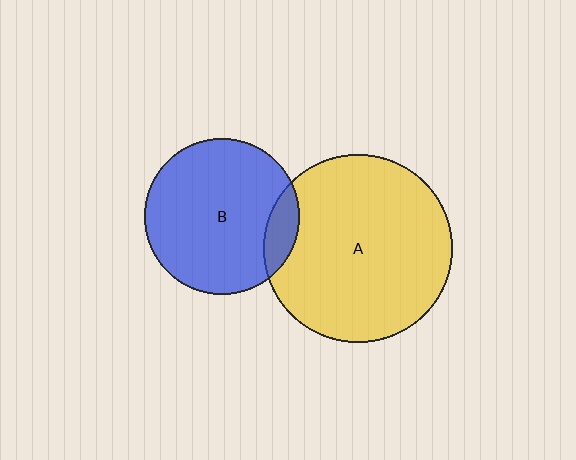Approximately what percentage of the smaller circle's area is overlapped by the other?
Approximately 10%.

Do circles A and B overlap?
Yes.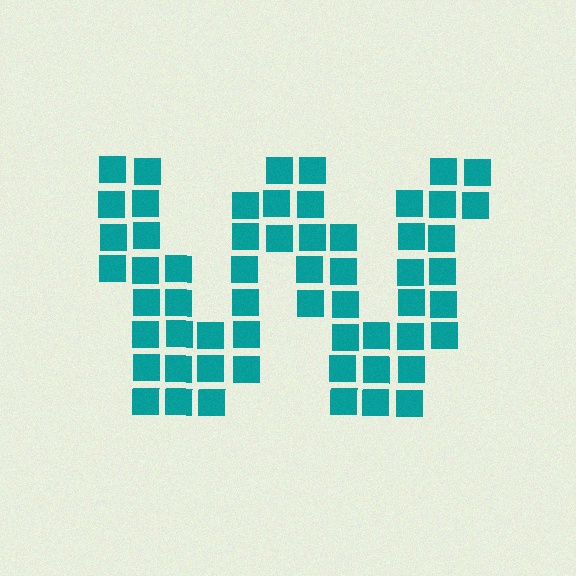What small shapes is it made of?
It is made of small squares.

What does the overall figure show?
The overall figure shows the letter W.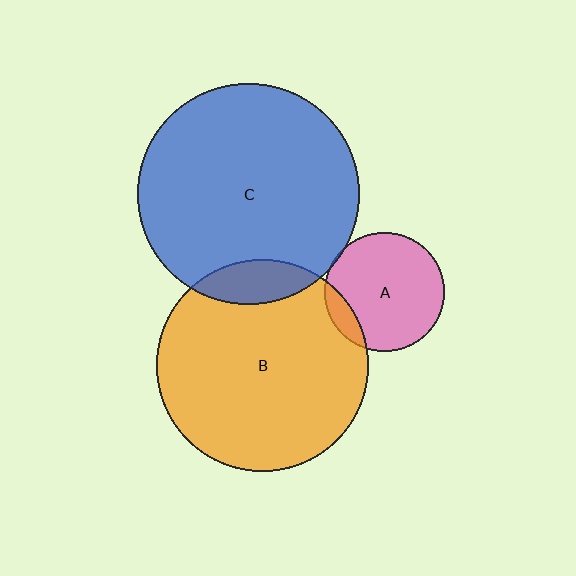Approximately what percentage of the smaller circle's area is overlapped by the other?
Approximately 10%.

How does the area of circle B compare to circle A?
Approximately 3.2 times.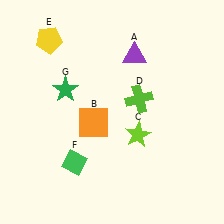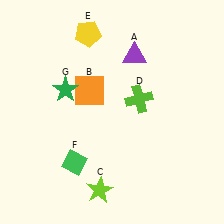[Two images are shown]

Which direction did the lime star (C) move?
The lime star (C) moved down.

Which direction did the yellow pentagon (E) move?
The yellow pentagon (E) moved right.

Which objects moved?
The objects that moved are: the orange square (B), the lime star (C), the yellow pentagon (E).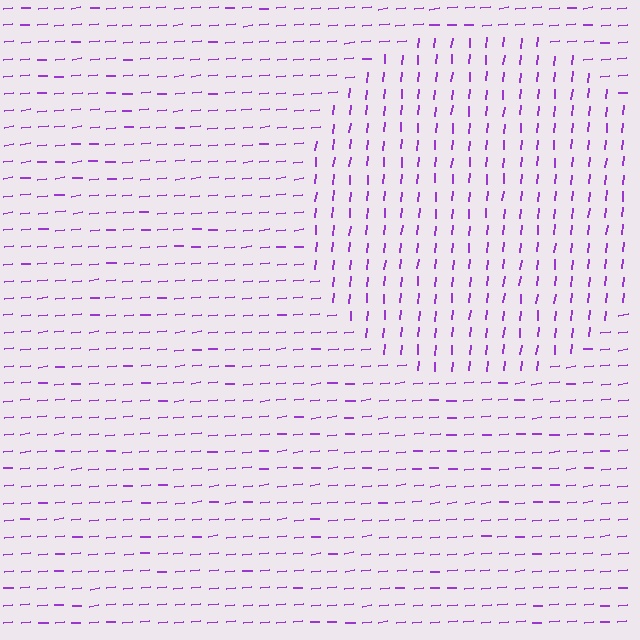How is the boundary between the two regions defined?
The boundary is defined purely by a change in line orientation (approximately 78 degrees difference). All lines are the same color and thickness.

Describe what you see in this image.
The image is filled with small purple line segments. A circle region in the image has lines oriented differently from the surrounding lines, creating a visible texture boundary.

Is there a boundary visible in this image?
Yes, there is a texture boundary formed by a change in line orientation.